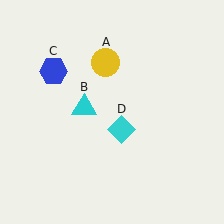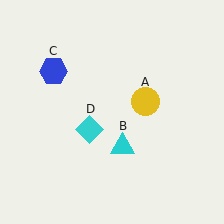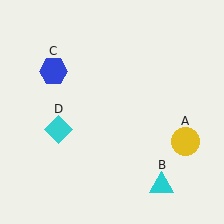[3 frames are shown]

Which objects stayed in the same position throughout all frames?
Blue hexagon (object C) remained stationary.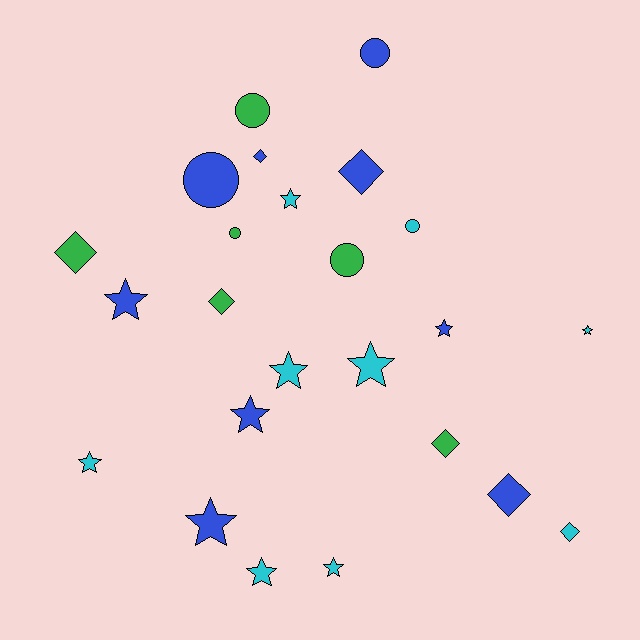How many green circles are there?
There are 3 green circles.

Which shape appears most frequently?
Star, with 11 objects.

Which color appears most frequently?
Blue, with 9 objects.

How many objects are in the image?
There are 24 objects.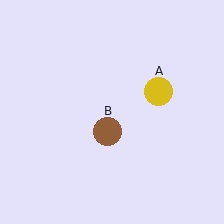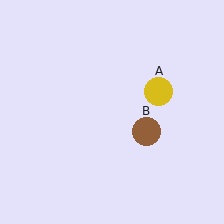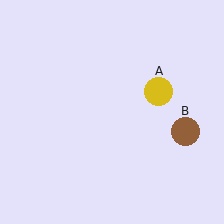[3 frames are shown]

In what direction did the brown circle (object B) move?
The brown circle (object B) moved right.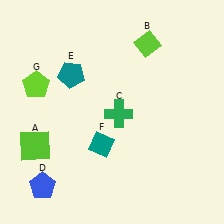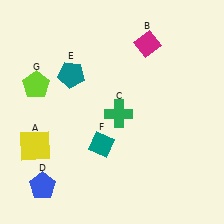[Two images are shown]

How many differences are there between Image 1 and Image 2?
There are 2 differences between the two images.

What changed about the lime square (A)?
In Image 1, A is lime. In Image 2, it changed to yellow.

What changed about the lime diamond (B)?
In Image 1, B is lime. In Image 2, it changed to magenta.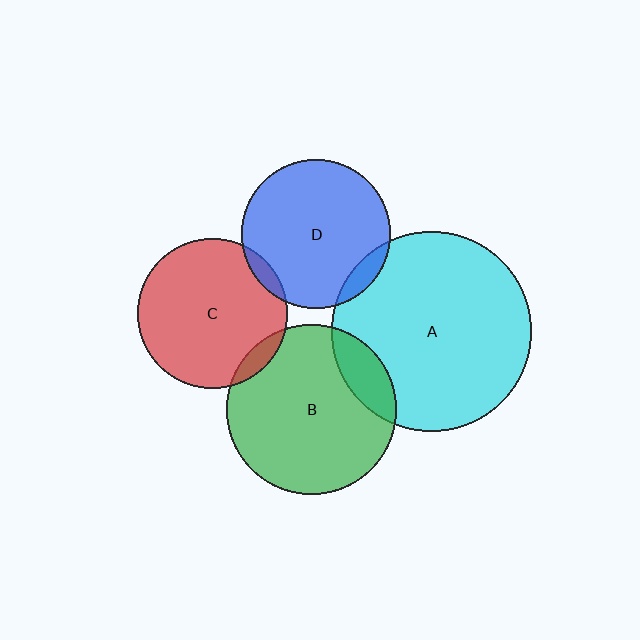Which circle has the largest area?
Circle A (cyan).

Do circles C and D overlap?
Yes.